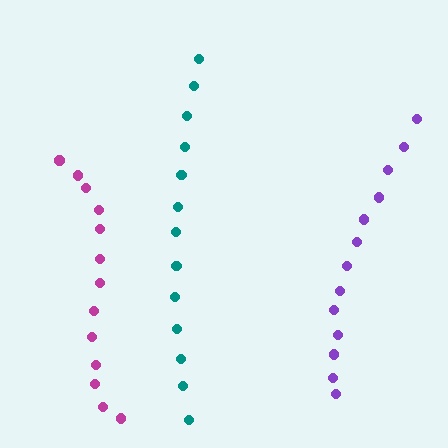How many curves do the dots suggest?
There are 3 distinct paths.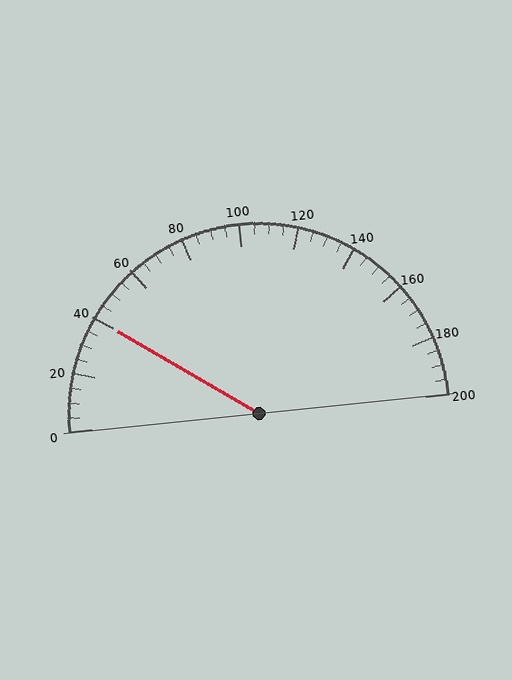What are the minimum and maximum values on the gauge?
The gauge ranges from 0 to 200.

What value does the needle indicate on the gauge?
The needle indicates approximately 40.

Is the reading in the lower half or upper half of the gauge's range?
The reading is in the lower half of the range (0 to 200).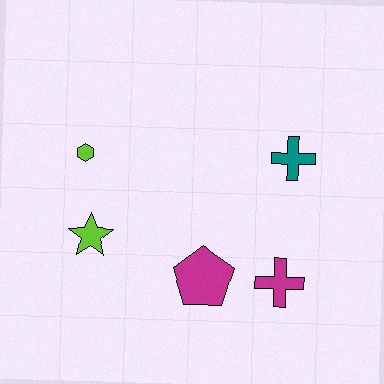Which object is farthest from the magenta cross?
The lime hexagon is farthest from the magenta cross.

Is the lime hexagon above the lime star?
Yes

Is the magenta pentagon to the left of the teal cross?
Yes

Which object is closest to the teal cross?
The magenta cross is closest to the teal cross.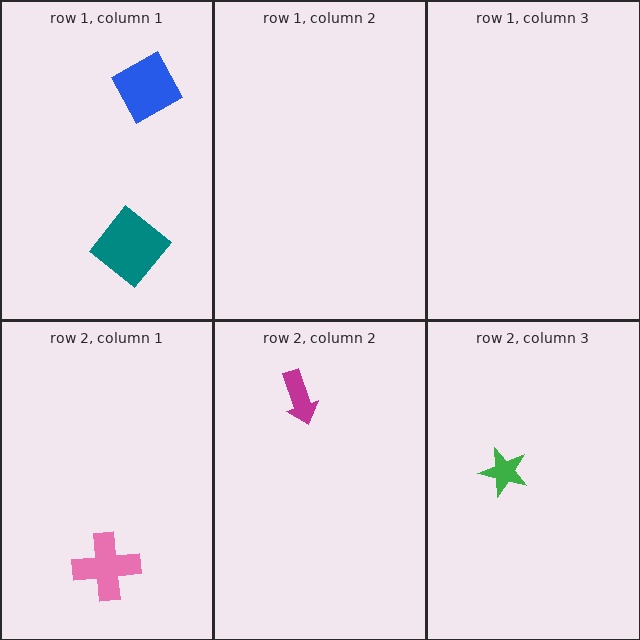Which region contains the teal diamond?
The row 1, column 1 region.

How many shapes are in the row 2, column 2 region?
1.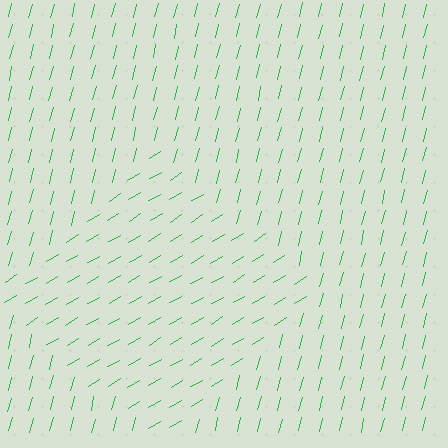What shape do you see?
I see a diamond.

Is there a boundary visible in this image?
Yes, there is a texture boundary formed by a change in line orientation.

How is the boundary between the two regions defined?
The boundary is defined purely by a change in line orientation (approximately 45 degrees difference). All lines are the same color and thickness.